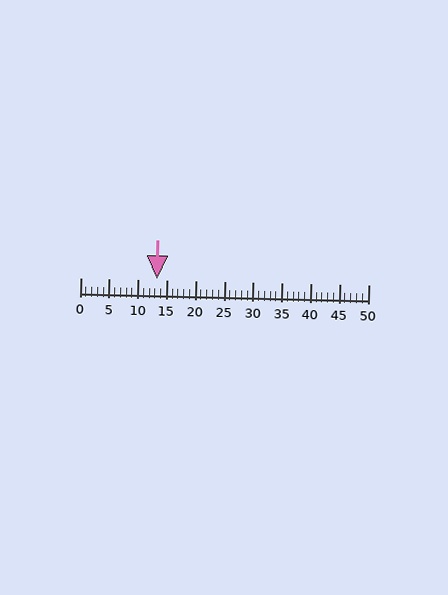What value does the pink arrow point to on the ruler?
The pink arrow points to approximately 13.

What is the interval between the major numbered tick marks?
The major tick marks are spaced 5 units apart.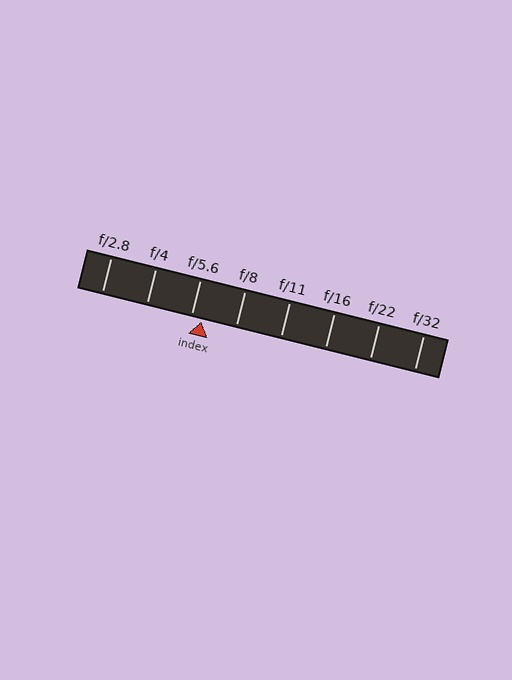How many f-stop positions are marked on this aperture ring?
There are 8 f-stop positions marked.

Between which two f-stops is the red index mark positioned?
The index mark is between f/5.6 and f/8.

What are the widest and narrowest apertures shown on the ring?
The widest aperture shown is f/2.8 and the narrowest is f/32.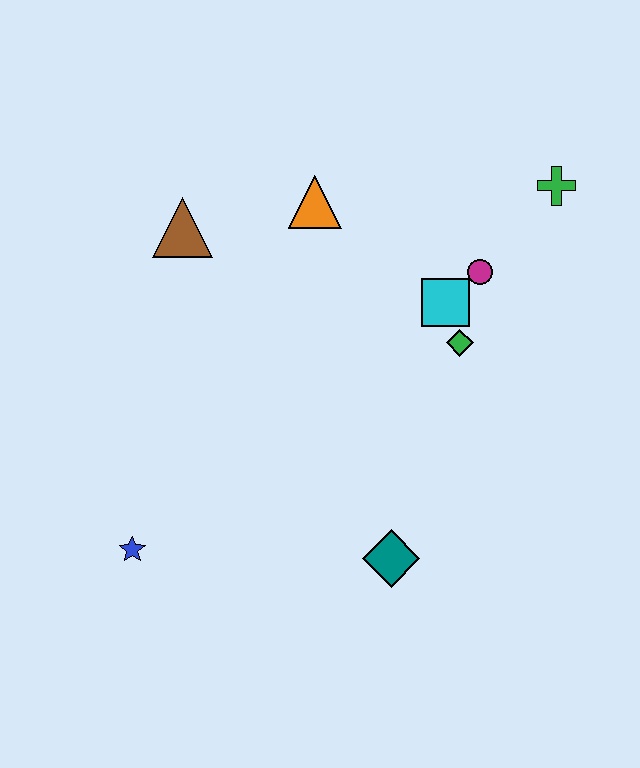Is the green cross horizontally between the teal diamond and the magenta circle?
No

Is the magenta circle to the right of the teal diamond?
Yes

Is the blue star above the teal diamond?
Yes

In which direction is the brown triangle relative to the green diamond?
The brown triangle is to the left of the green diamond.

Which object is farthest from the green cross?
The blue star is farthest from the green cross.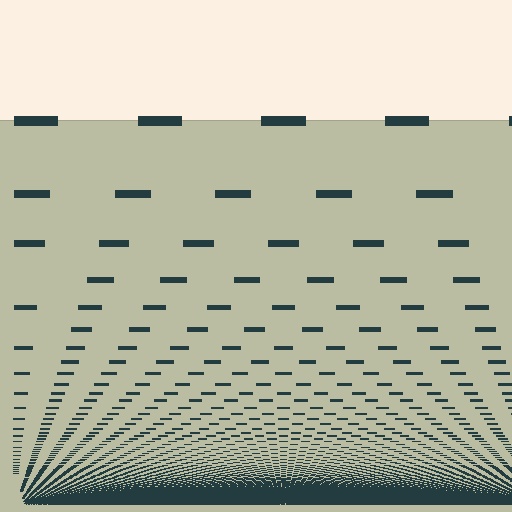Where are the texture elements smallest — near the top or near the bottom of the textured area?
Near the bottom.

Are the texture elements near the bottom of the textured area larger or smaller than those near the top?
Smaller. The gradient is inverted — elements near the bottom are smaller and denser.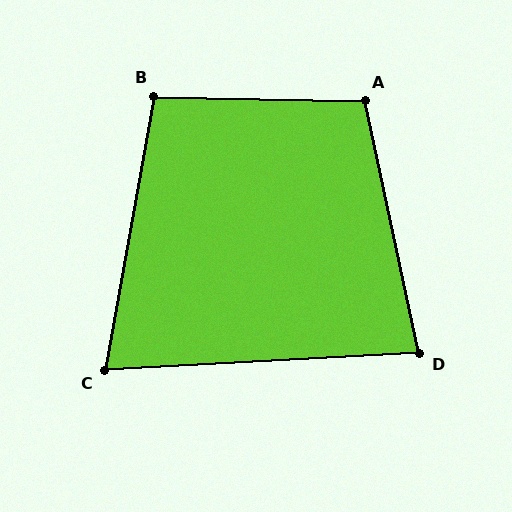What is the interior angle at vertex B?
Approximately 99 degrees (obtuse).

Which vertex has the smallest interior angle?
C, at approximately 77 degrees.